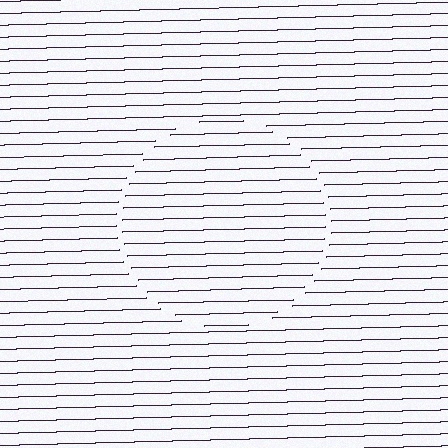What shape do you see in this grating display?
An illusory circle. The interior of the shape contains the same grating, shifted by half a period — the contour is defined by the phase discontinuity where line-ends from the inner and outer gratings abut.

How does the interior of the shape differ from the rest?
The interior of the shape contains the same grating, shifted by half a period — the contour is defined by the phase discontinuity where line-ends from the inner and outer gratings abut.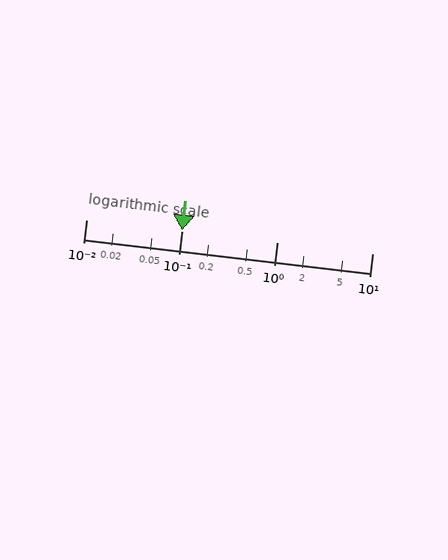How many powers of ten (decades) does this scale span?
The scale spans 3 decades, from 0.01 to 10.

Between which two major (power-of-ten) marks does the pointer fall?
The pointer is between 0.1 and 1.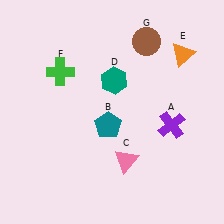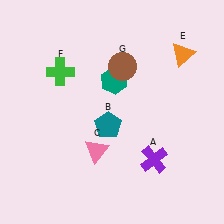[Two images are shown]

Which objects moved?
The objects that moved are: the purple cross (A), the pink triangle (C), the brown circle (G).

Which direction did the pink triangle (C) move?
The pink triangle (C) moved left.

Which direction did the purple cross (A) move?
The purple cross (A) moved down.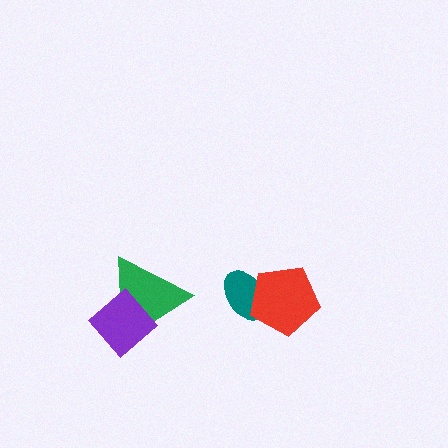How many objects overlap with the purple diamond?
1 object overlaps with the purple diamond.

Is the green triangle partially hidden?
Yes, it is partially covered by another shape.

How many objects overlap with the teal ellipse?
1 object overlaps with the teal ellipse.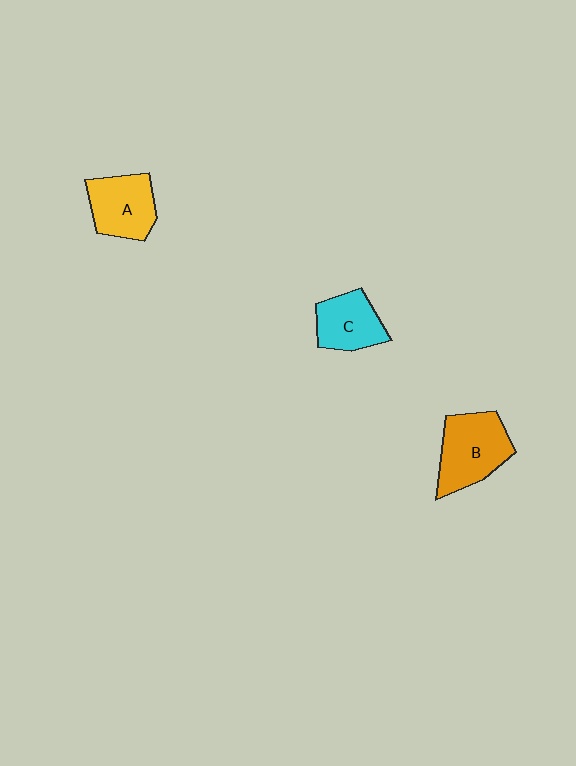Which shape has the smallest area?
Shape C (cyan).